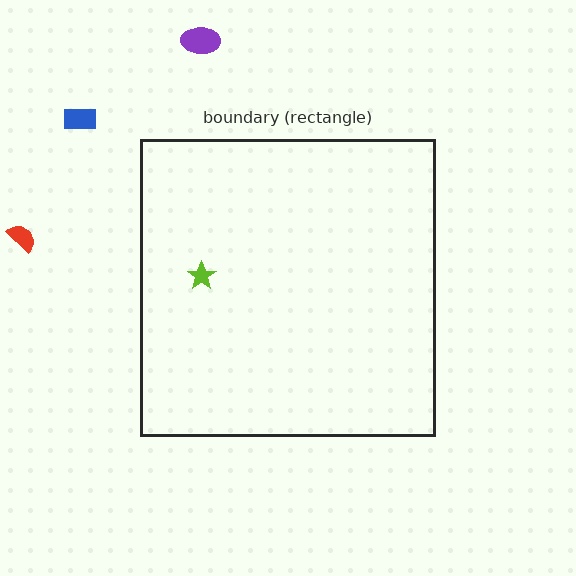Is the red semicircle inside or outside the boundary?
Outside.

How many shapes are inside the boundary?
1 inside, 3 outside.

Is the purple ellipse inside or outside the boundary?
Outside.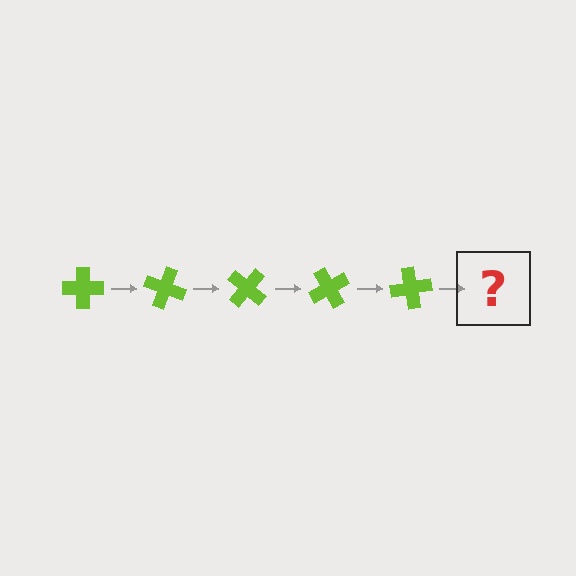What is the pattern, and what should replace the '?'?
The pattern is that the cross rotates 20 degrees each step. The '?' should be a lime cross rotated 100 degrees.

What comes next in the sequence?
The next element should be a lime cross rotated 100 degrees.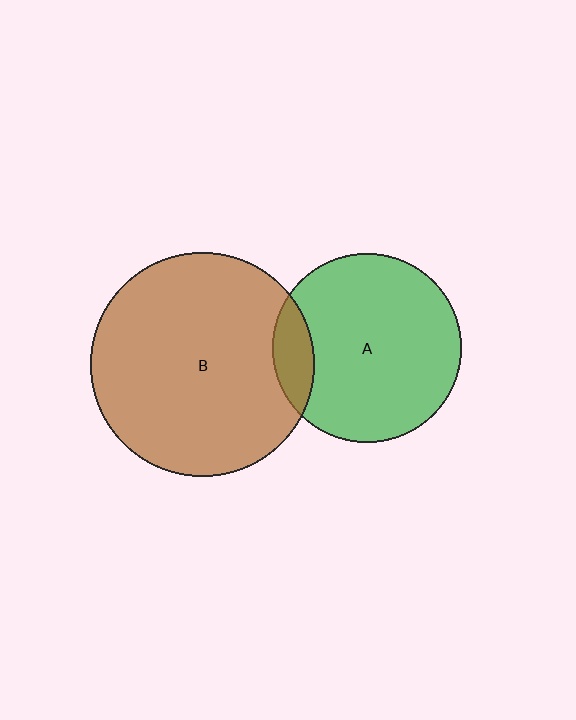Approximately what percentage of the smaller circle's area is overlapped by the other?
Approximately 10%.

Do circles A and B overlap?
Yes.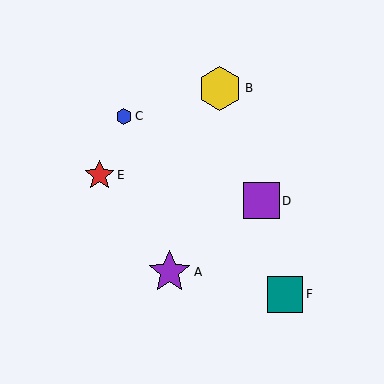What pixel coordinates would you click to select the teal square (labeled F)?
Click at (285, 294) to select the teal square F.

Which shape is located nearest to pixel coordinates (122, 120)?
The blue hexagon (labeled C) at (124, 116) is nearest to that location.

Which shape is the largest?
The yellow hexagon (labeled B) is the largest.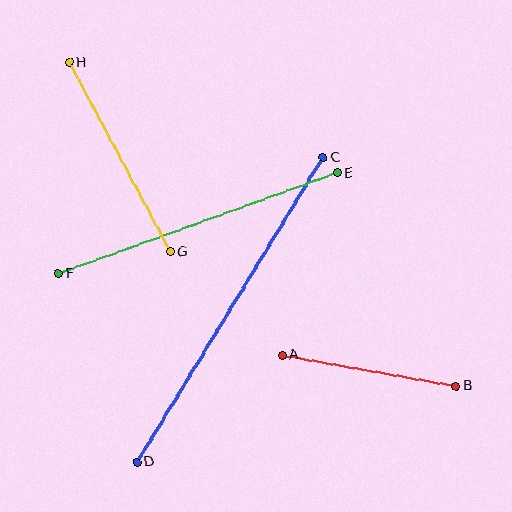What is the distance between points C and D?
The distance is approximately 357 pixels.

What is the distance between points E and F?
The distance is approximately 296 pixels.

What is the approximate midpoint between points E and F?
The midpoint is at approximately (198, 223) pixels.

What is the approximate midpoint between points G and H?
The midpoint is at approximately (120, 157) pixels.